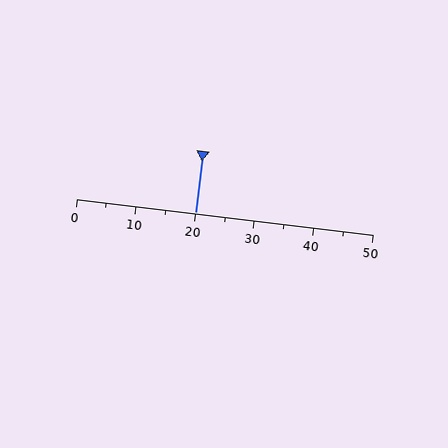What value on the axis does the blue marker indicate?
The marker indicates approximately 20.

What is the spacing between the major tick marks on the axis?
The major ticks are spaced 10 apart.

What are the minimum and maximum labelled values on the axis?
The axis runs from 0 to 50.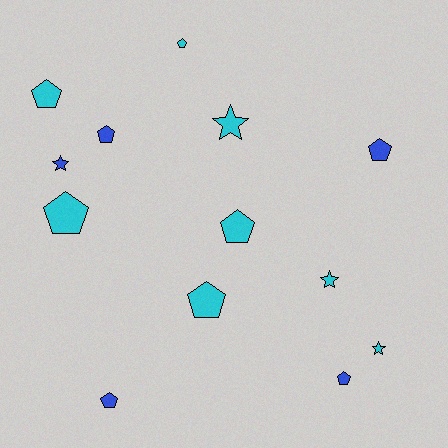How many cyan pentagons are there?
There are 5 cyan pentagons.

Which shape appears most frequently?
Pentagon, with 9 objects.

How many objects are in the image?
There are 13 objects.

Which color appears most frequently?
Cyan, with 8 objects.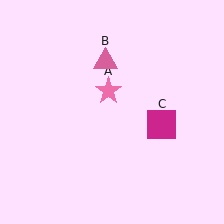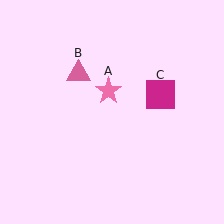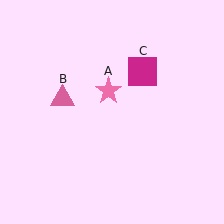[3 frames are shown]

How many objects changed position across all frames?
2 objects changed position: pink triangle (object B), magenta square (object C).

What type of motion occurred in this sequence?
The pink triangle (object B), magenta square (object C) rotated counterclockwise around the center of the scene.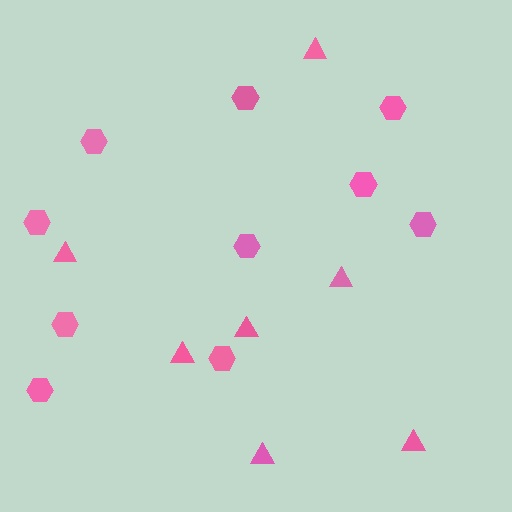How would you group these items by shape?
There are 2 groups: one group of hexagons (10) and one group of triangles (7).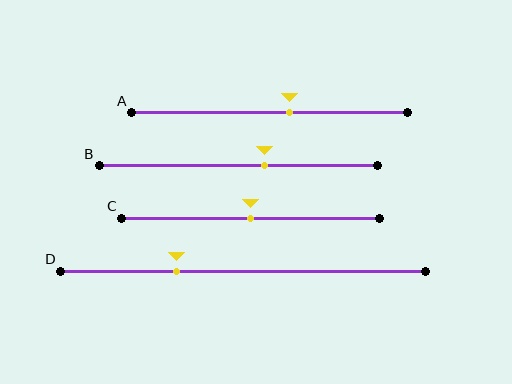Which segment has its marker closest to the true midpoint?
Segment C has its marker closest to the true midpoint.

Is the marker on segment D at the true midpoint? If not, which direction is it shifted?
No, the marker on segment D is shifted to the left by about 18% of the segment length.